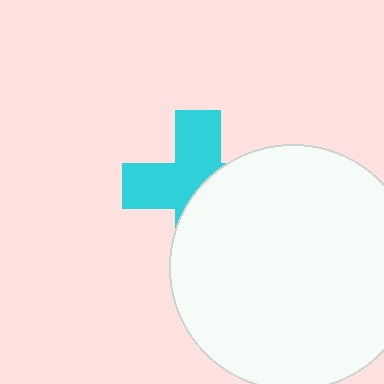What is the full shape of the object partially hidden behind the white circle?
The partially hidden object is a cyan cross.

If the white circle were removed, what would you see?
You would see the complete cyan cross.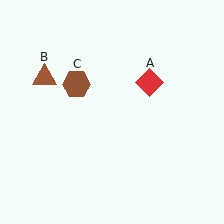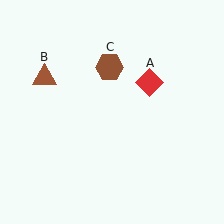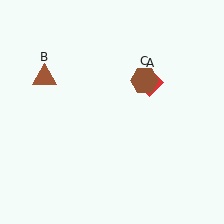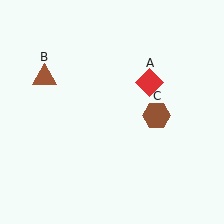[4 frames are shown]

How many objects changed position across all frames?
1 object changed position: brown hexagon (object C).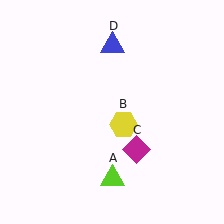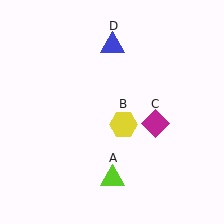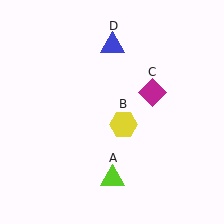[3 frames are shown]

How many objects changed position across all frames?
1 object changed position: magenta diamond (object C).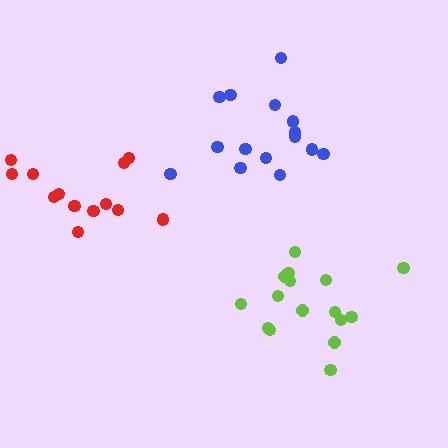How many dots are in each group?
Group 1: 16 dots, Group 2: 13 dots, Group 3: 15 dots (44 total).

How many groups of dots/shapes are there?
There are 3 groups.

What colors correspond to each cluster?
The clusters are colored: lime, red, blue.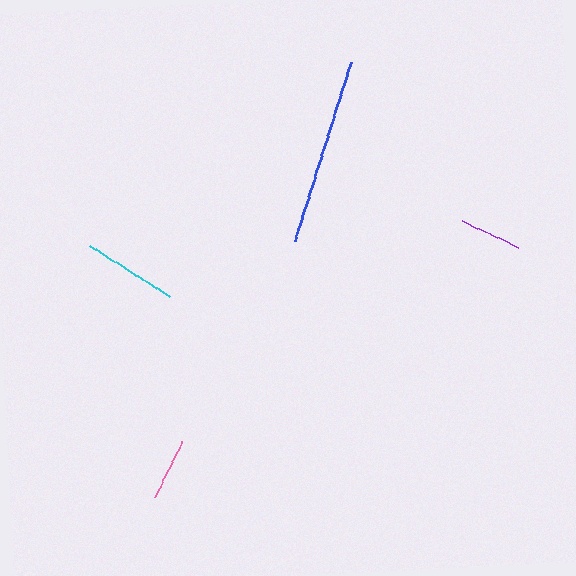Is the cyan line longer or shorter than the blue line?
The blue line is longer than the cyan line.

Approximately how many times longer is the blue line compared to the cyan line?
The blue line is approximately 2.0 times the length of the cyan line.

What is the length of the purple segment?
The purple segment is approximately 62 pixels long.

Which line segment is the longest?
The blue line is the longest at approximately 188 pixels.